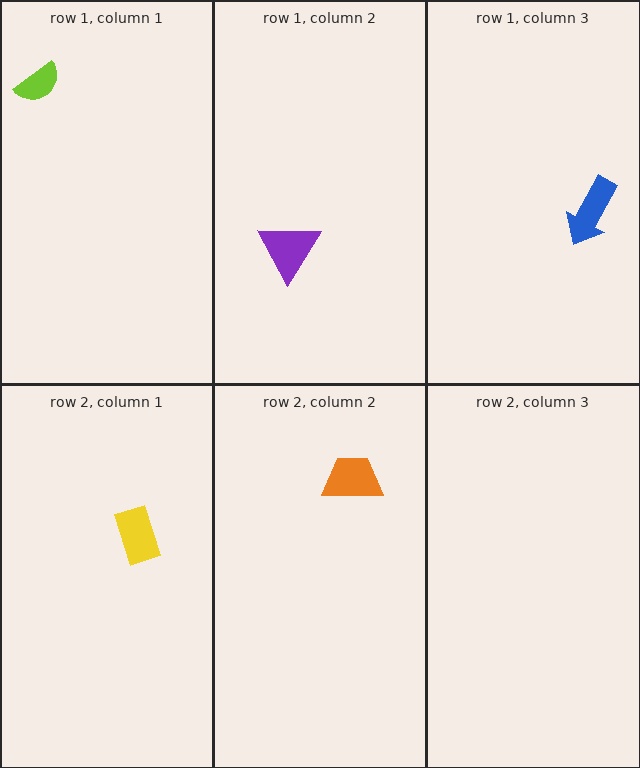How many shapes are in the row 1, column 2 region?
1.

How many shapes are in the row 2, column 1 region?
1.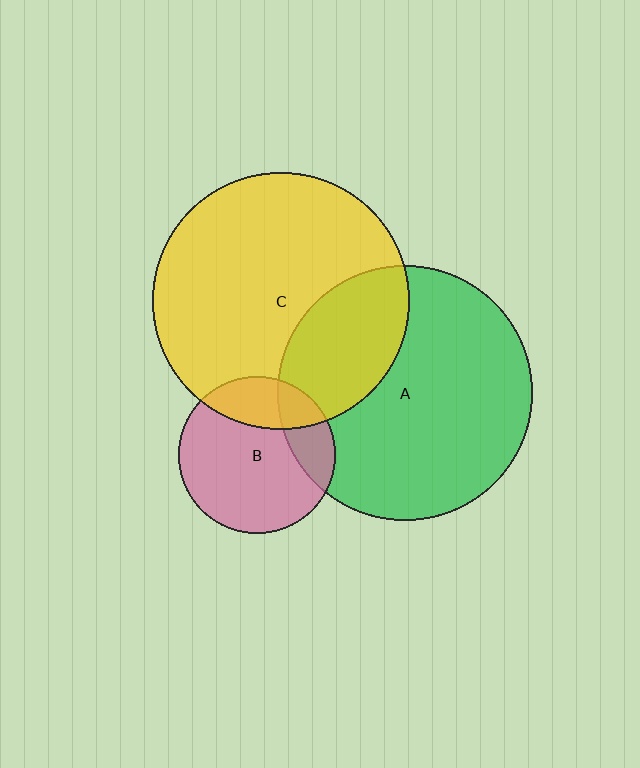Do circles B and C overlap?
Yes.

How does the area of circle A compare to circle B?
Approximately 2.6 times.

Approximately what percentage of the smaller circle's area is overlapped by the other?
Approximately 25%.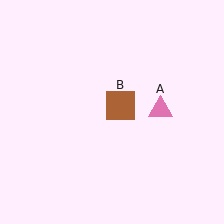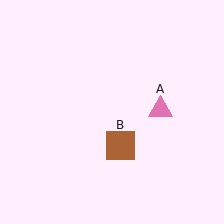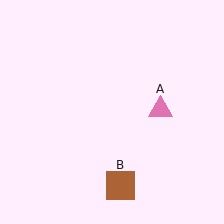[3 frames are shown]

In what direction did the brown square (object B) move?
The brown square (object B) moved down.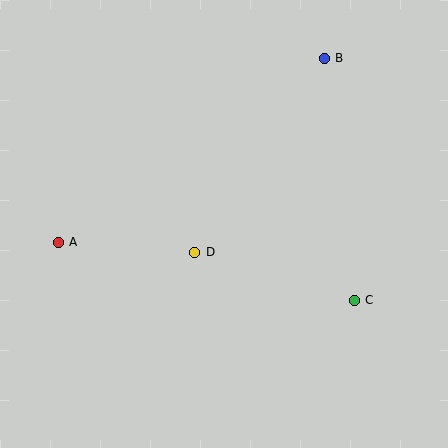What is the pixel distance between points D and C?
The distance between D and C is 166 pixels.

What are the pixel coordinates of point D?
Point D is at (195, 252).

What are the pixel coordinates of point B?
Point B is at (324, 58).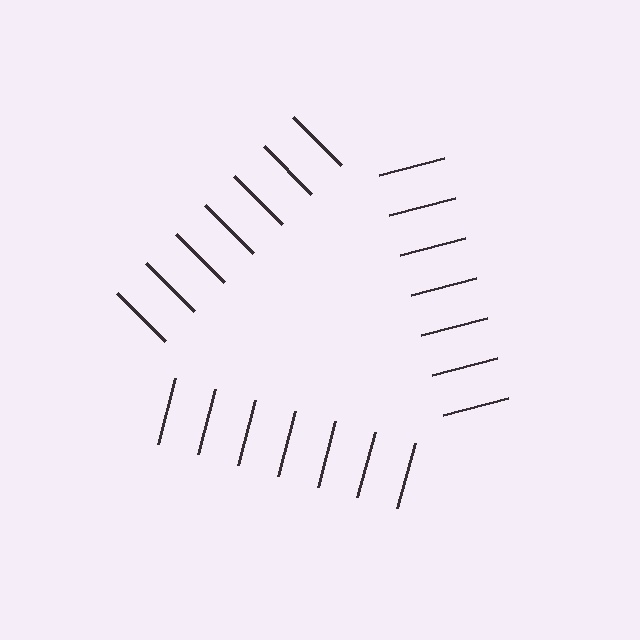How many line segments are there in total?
21 — 7 along each of the 3 edges.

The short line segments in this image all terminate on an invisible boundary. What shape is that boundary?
An illusory triangle — the line segments terminate on its edges but no continuous stroke is drawn.